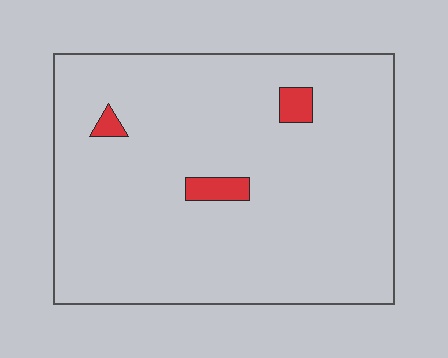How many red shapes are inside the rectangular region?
3.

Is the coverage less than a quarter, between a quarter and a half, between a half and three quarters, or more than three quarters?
Less than a quarter.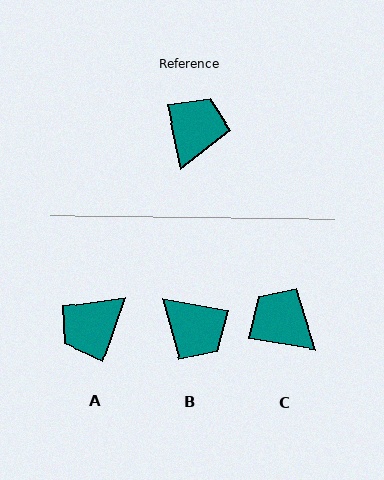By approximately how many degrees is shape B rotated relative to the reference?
Approximately 112 degrees clockwise.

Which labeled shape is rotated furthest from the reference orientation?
A, about 149 degrees away.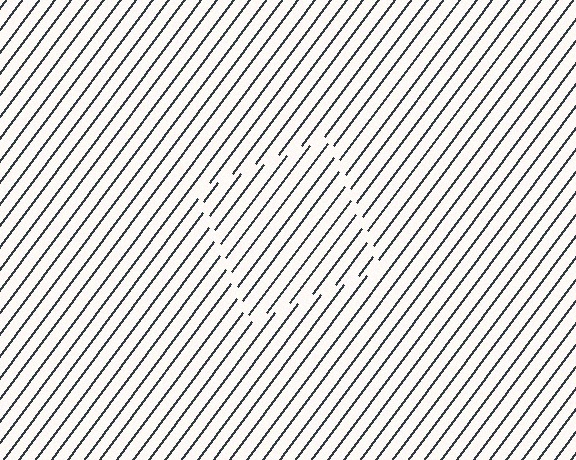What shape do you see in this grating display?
An illusory square. The interior of the shape contains the same grating, shifted by half a period — the contour is defined by the phase discontinuity where line-ends from the inner and outer gratings abut.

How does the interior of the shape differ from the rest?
The interior of the shape contains the same grating, shifted by half a period — the contour is defined by the phase discontinuity where line-ends from the inner and outer gratings abut.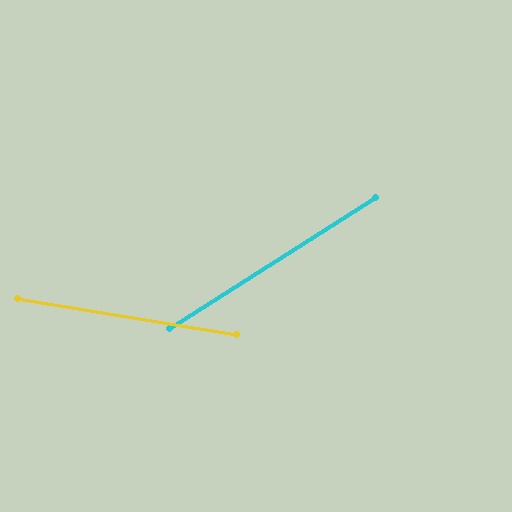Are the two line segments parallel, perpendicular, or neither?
Neither parallel nor perpendicular — they differ by about 42°.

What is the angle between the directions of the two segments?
Approximately 42 degrees.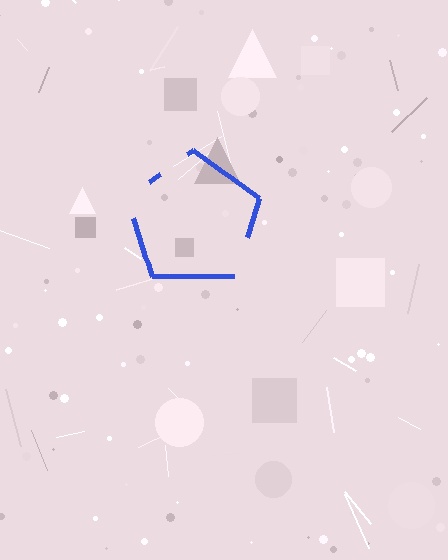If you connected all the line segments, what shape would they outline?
They would outline a pentagon.